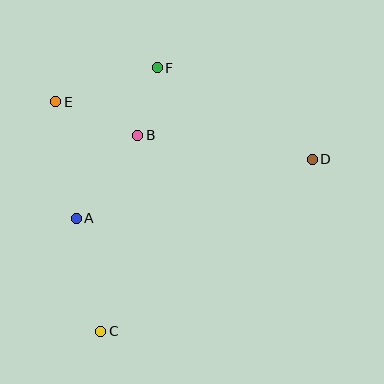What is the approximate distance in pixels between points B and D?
The distance between B and D is approximately 176 pixels.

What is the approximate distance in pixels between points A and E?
The distance between A and E is approximately 118 pixels.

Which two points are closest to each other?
Points B and F are closest to each other.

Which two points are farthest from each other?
Points C and D are farthest from each other.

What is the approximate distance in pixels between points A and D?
The distance between A and D is approximately 244 pixels.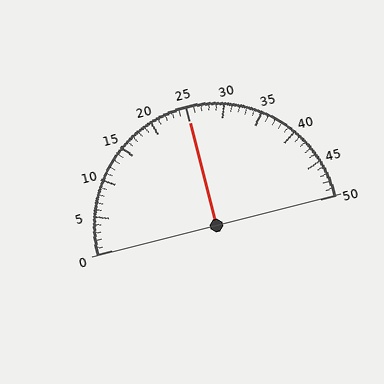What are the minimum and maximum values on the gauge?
The gauge ranges from 0 to 50.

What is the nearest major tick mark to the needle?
The nearest major tick mark is 25.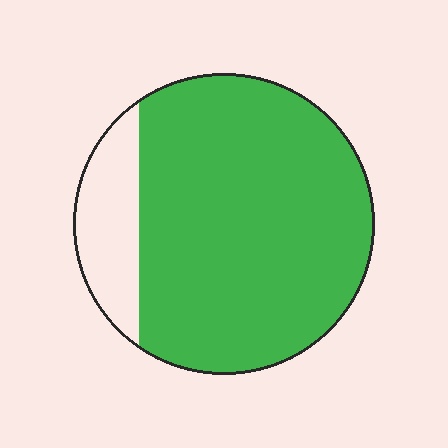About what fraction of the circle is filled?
About five sixths (5/6).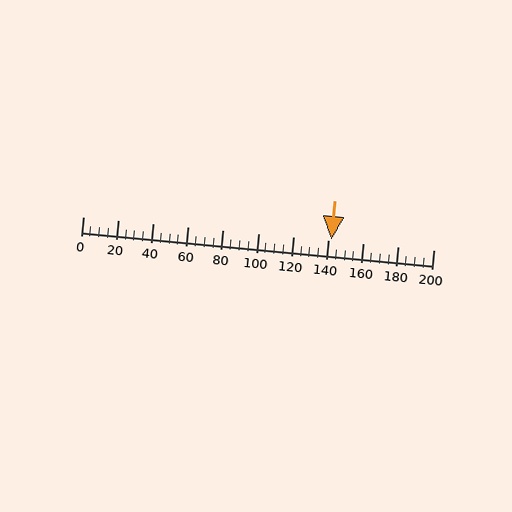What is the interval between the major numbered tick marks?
The major tick marks are spaced 20 units apart.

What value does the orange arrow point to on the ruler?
The orange arrow points to approximately 142.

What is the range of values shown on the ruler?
The ruler shows values from 0 to 200.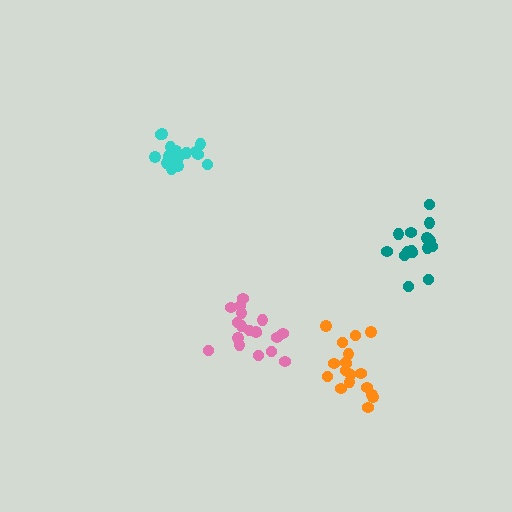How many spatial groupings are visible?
There are 4 spatial groupings.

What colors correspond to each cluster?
The clusters are colored: pink, teal, orange, cyan.